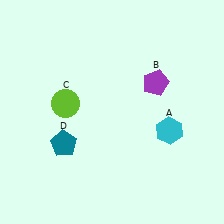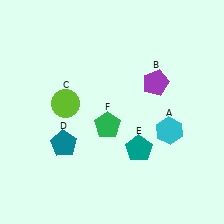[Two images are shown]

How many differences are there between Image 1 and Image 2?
There are 2 differences between the two images.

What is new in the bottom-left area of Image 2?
A green pentagon (F) was added in the bottom-left area of Image 2.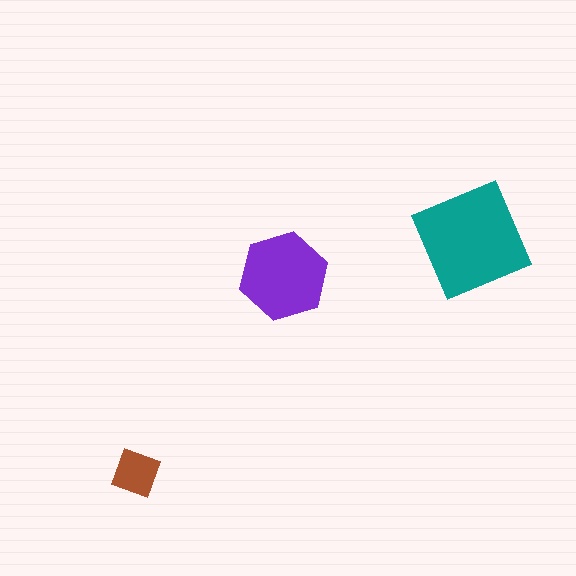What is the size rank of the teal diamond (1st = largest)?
1st.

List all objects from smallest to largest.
The brown square, the purple hexagon, the teal diamond.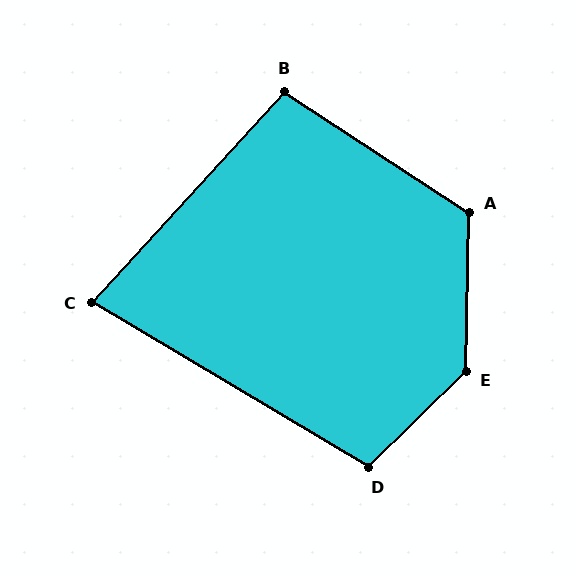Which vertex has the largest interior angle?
E, at approximately 136 degrees.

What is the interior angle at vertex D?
Approximately 105 degrees (obtuse).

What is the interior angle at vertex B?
Approximately 99 degrees (obtuse).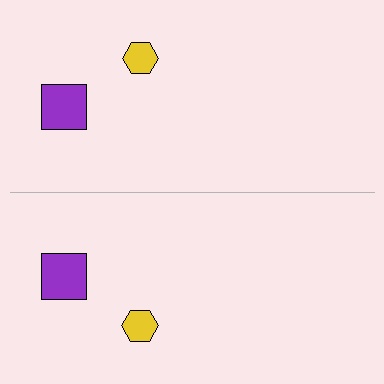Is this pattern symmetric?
Yes, this pattern has bilateral (reflection) symmetry.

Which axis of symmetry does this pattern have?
The pattern has a horizontal axis of symmetry running through the center of the image.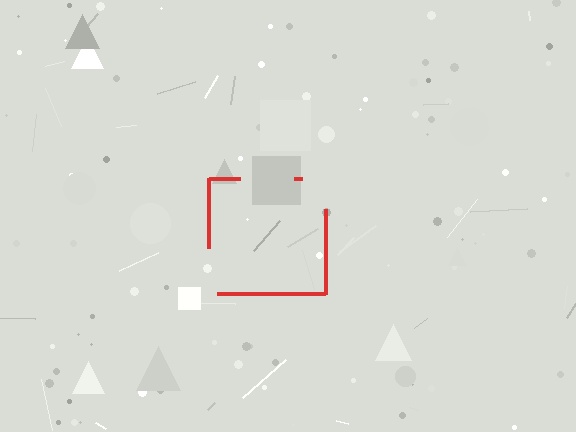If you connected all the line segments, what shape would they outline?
They would outline a square.